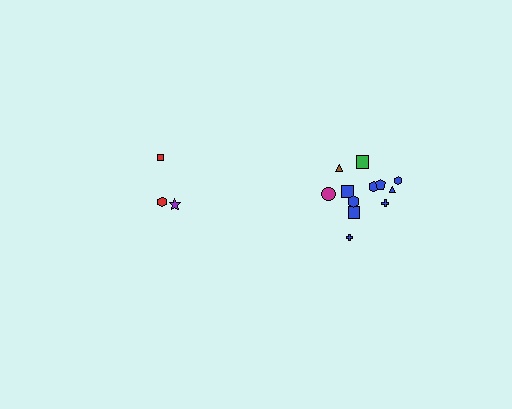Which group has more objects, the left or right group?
The right group.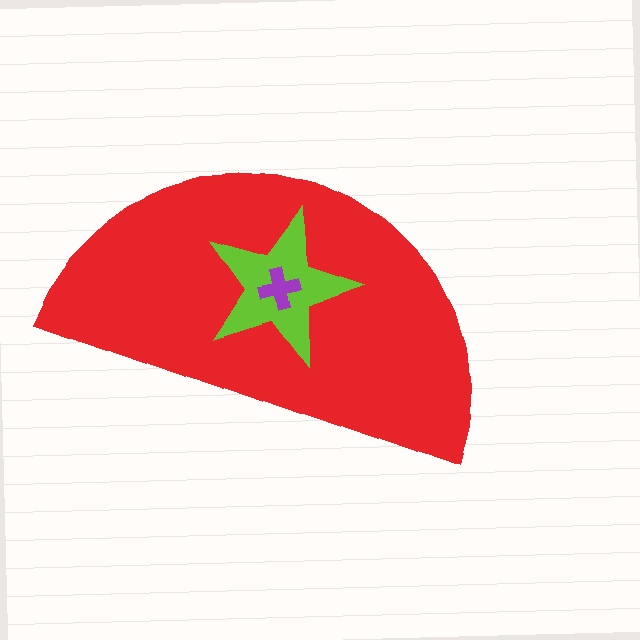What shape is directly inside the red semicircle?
The lime star.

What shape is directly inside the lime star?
The purple cross.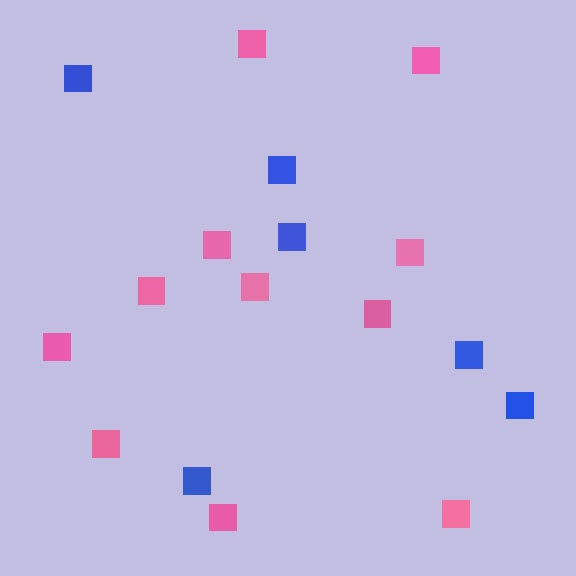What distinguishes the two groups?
There are 2 groups: one group of pink squares (11) and one group of blue squares (6).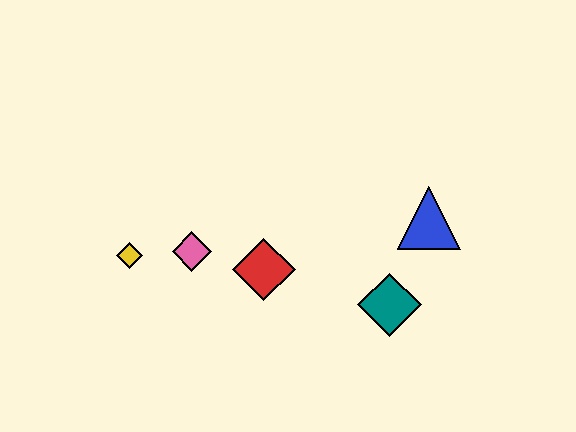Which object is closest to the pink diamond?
The yellow diamond is closest to the pink diamond.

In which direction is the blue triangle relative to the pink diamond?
The blue triangle is to the right of the pink diamond.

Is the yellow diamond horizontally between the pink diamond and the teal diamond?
No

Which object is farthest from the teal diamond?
The yellow diamond is farthest from the teal diamond.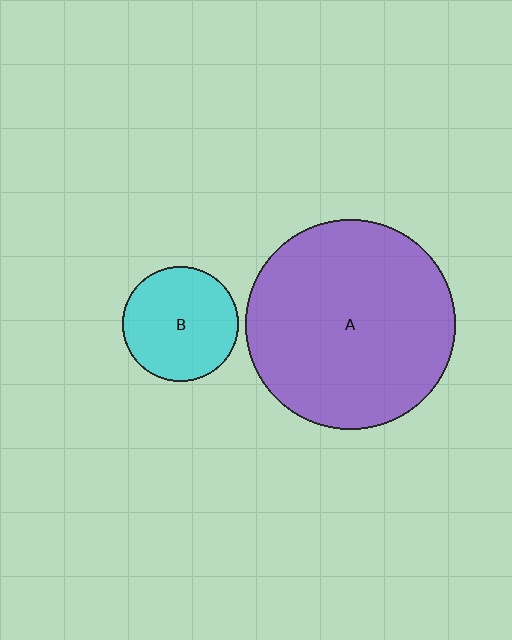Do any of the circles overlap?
No, none of the circles overlap.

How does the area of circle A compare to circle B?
Approximately 3.3 times.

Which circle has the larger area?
Circle A (purple).